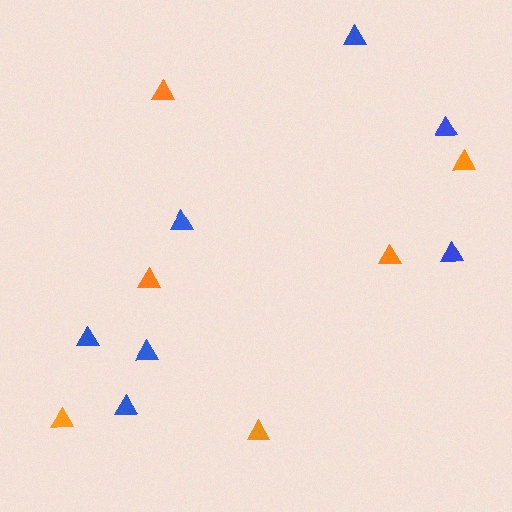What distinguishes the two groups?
There are 2 groups: one group of blue triangles (7) and one group of orange triangles (6).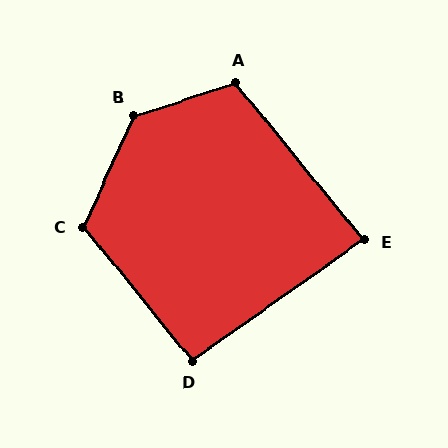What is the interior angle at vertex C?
Approximately 116 degrees (obtuse).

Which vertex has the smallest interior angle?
E, at approximately 86 degrees.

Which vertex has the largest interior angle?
B, at approximately 132 degrees.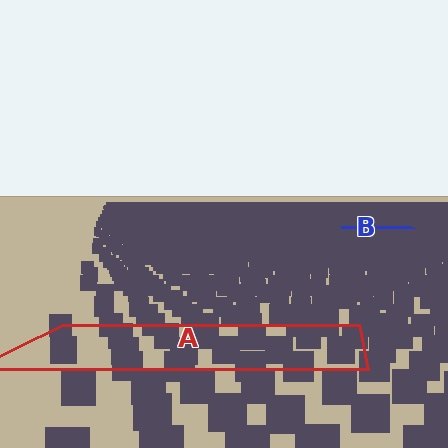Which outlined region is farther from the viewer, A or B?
Region B is farther from the viewer — the texture elements inside it appear smaller and more densely packed.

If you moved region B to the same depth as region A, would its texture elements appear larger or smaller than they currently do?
They would appear larger. At a closer depth, the same texture elements are projected at a bigger on-screen size.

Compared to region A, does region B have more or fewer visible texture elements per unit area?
Region B has more texture elements per unit area — they are packed more densely because it is farther away.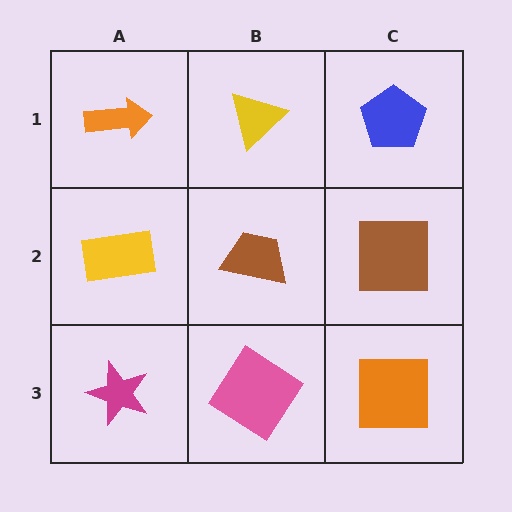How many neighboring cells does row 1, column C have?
2.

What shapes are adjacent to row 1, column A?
A yellow rectangle (row 2, column A), a yellow triangle (row 1, column B).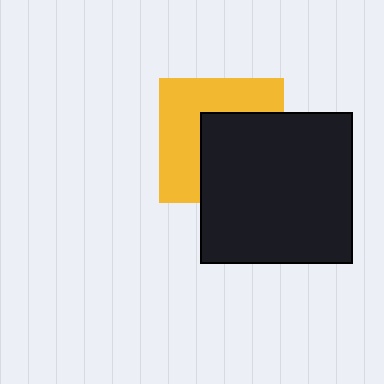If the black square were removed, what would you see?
You would see the complete yellow square.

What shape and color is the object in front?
The object in front is a black square.